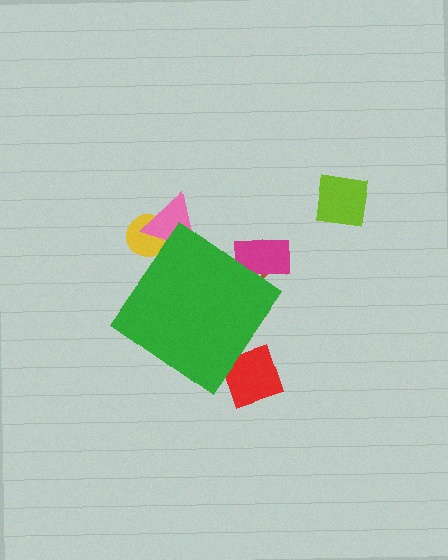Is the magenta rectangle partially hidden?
Yes, the magenta rectangle is partially hidden behind the green diamond.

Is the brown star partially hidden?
Yes, the brown star is partially hidden behind the green diamond.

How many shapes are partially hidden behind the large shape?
5 shapes are partially hidden.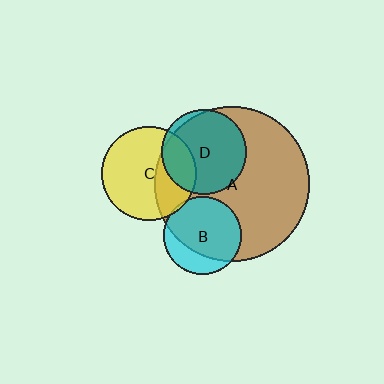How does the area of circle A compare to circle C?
Approximately 2.7 times.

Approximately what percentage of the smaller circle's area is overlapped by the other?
Approximately 75%.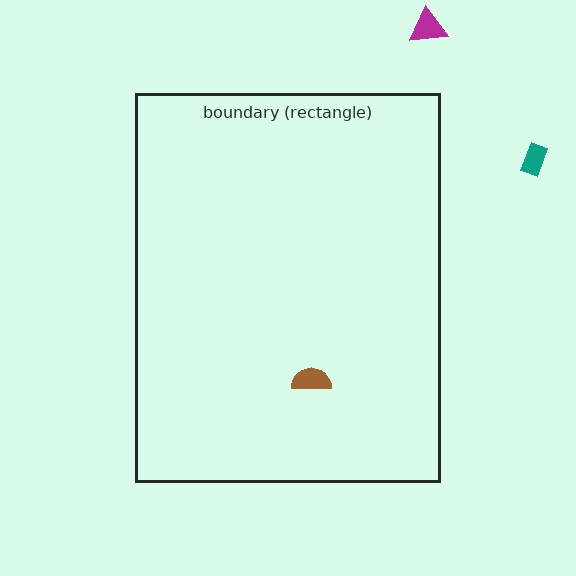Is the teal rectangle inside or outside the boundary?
Outside.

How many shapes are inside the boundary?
1 inside, 2 outside.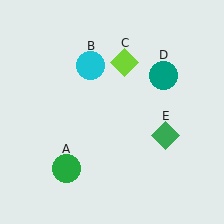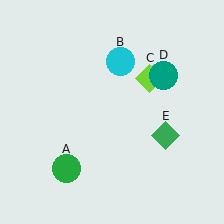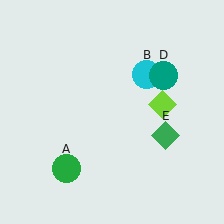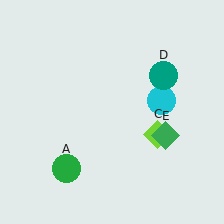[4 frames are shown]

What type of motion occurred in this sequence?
The cyan circle (object B), lime diamond (object C) rotated clockwise around the center of the scene.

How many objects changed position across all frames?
2 objects changed position: cyan circle (object B), lime diamond (object C).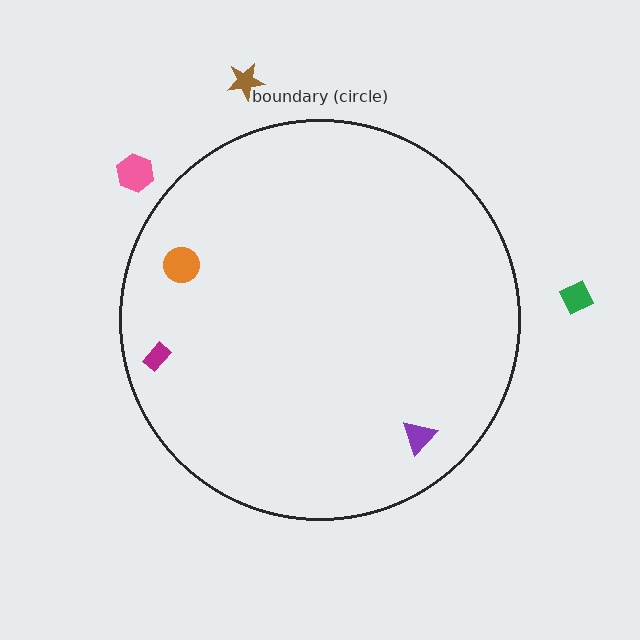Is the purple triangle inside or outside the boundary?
Inside.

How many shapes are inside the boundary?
3 inside, 3 outside.